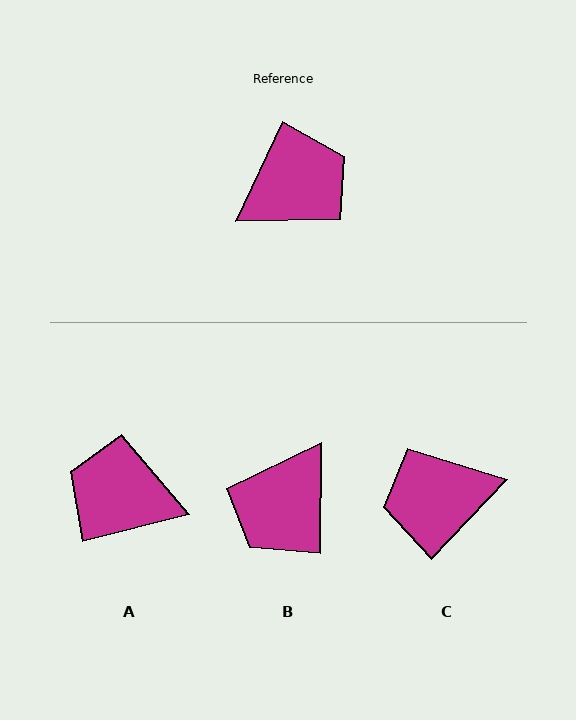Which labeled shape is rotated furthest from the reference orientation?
C, about 161 degrees away.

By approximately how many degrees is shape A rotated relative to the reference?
Approximately 129 degrees counter-clockwise.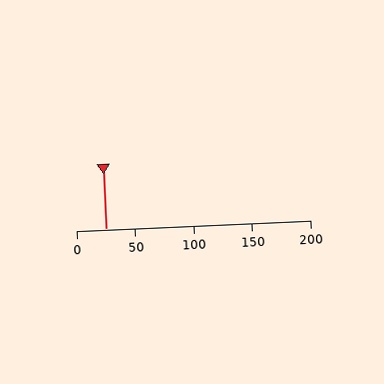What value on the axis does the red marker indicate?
The marker indicates approximately 25.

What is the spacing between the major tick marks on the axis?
The major ticks are spaced 50 apart.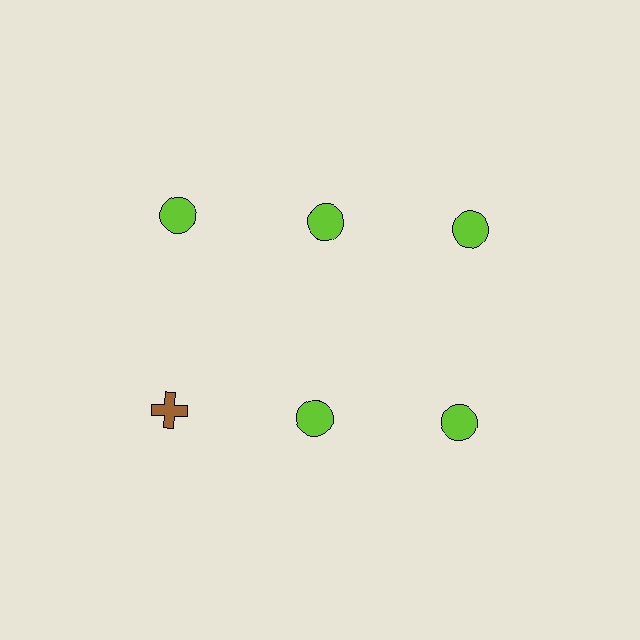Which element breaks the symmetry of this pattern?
The brown cross in the second row, leftmost column breaks the symmetry. All other shapes are lime circles.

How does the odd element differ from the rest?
It differs in both color (brown instead of lime) and shape (cross instead of circle).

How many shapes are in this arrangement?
There are 6 shapes arranged in a grid pattern.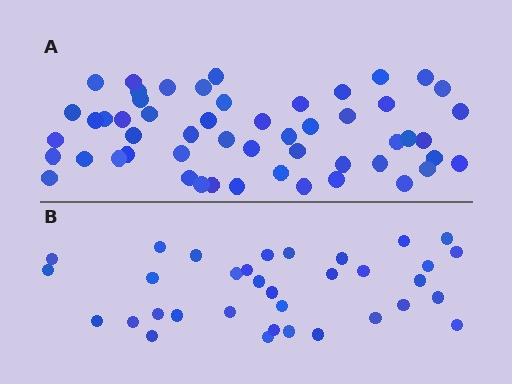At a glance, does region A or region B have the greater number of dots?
Region A (the top region) has more dots.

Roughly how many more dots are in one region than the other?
Region A has approximately 20 more dots than region B.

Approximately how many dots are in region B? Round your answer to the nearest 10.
About 30 dots. (The exact count is 34, which rounds to 30.)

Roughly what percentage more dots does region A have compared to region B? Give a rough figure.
About 55% more.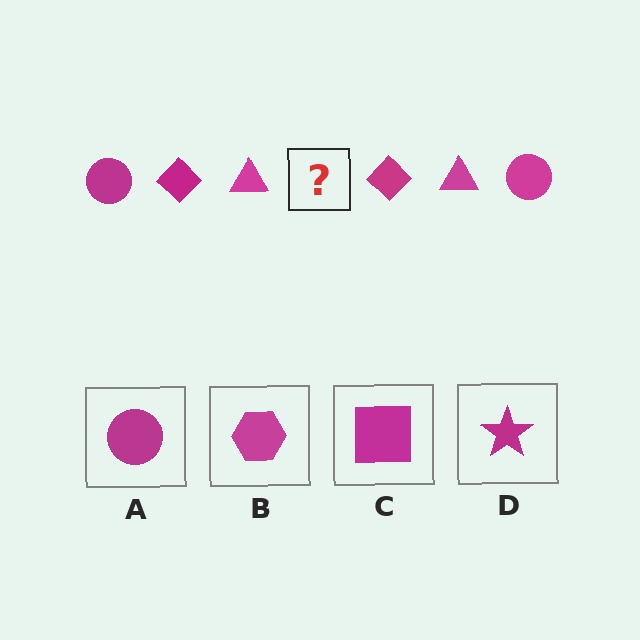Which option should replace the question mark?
Option A.